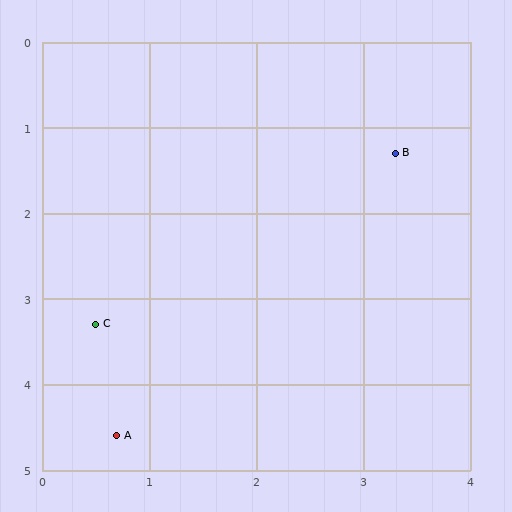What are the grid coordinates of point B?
Point B is at approximately (3.3, 1.3).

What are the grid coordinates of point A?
Point A is at approximately (0.7, 4.6).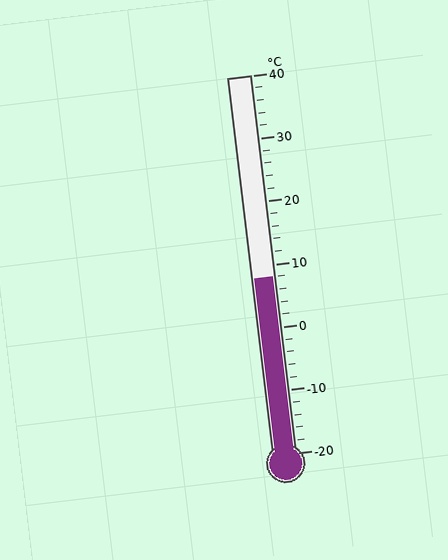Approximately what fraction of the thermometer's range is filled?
The thermometer is filled to approximately 45% of its range.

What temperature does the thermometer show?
The thermometer shows approximately 8°C.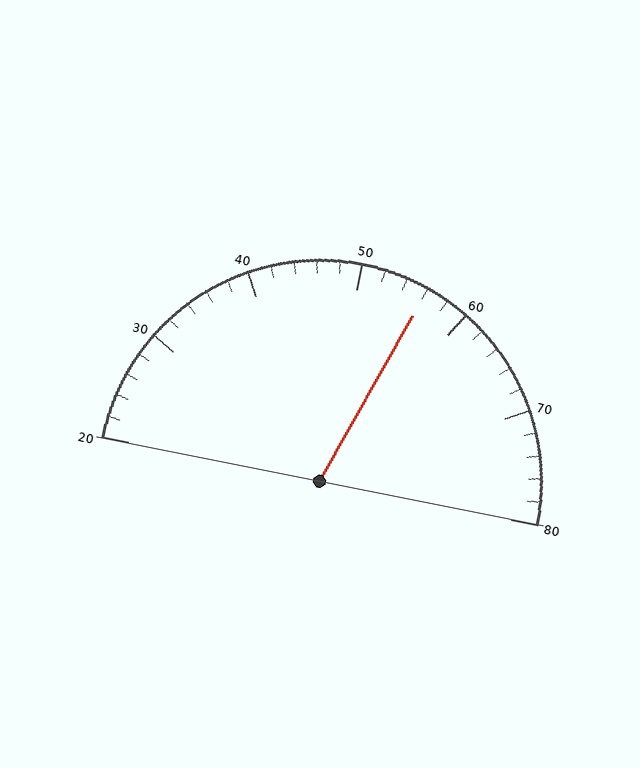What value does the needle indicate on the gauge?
The needle indicates approximately 56.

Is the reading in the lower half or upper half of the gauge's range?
The reading is in the upper half of the range (20 to 80).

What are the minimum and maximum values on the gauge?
The gauge ranges from 20 to 80.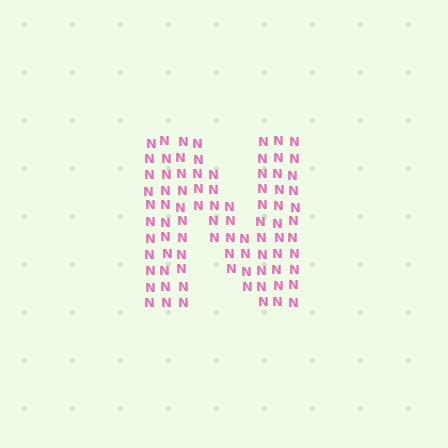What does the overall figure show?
The overall figure shows the letter N.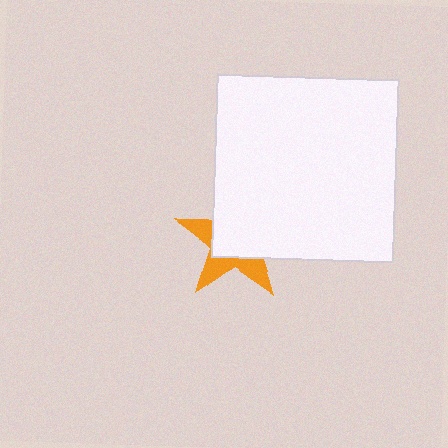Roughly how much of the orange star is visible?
A small part of it is visible (roughly 38%).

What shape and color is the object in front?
The object in front is a white square.